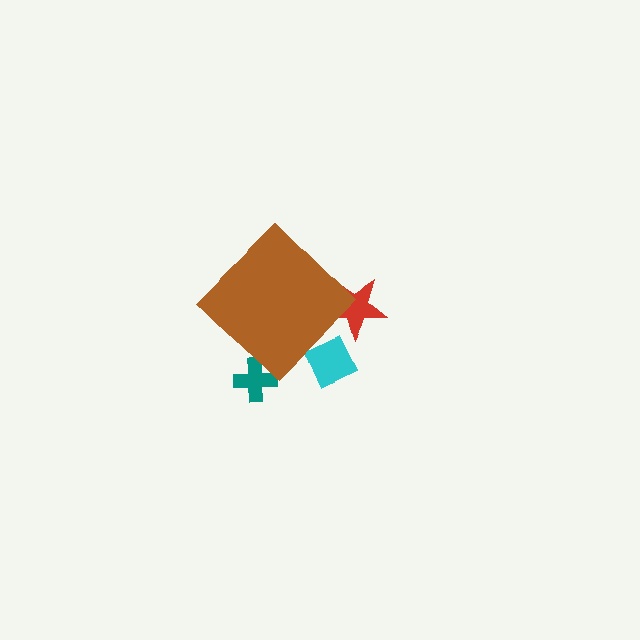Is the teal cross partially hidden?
Yes, the teal cross is partially hidden behind the brown diamond.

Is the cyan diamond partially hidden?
Yes, the cyan diamond is partially hidden behind the brown diamond.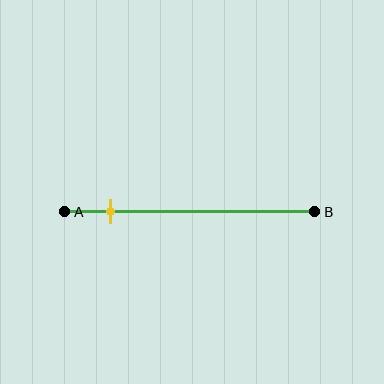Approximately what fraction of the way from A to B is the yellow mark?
The yellow mark is approximately 20% of the way from A to B.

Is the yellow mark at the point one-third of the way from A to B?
No, the mark is at about 20% from A, not at the 33% one-third point.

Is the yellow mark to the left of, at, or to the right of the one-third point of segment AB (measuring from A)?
The yellow mark is to the left of the one-third point of segment AB.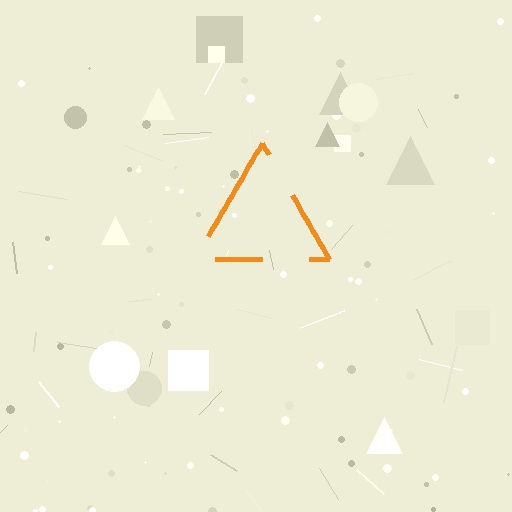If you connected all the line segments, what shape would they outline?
They would outline a triangle.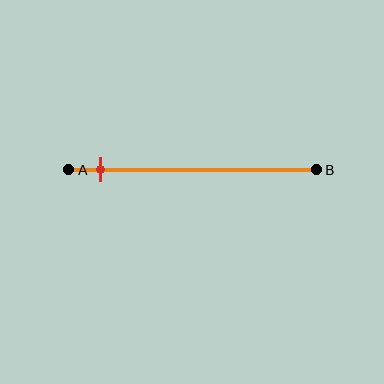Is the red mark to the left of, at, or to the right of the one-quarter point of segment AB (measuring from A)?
The red mark is to the left of the one-quarter point of segment AB.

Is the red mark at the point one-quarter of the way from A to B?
No, the mark is at about 15% from A, not at the 25% one-quarter point.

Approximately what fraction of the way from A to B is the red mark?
The red mark is approximately 15% of the way from A to B.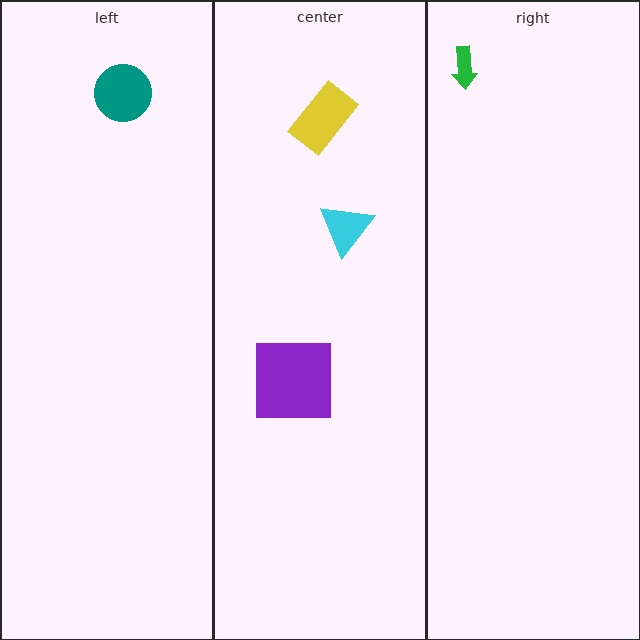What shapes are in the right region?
The green arrow.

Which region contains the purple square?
The center region.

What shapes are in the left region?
The teal circle.